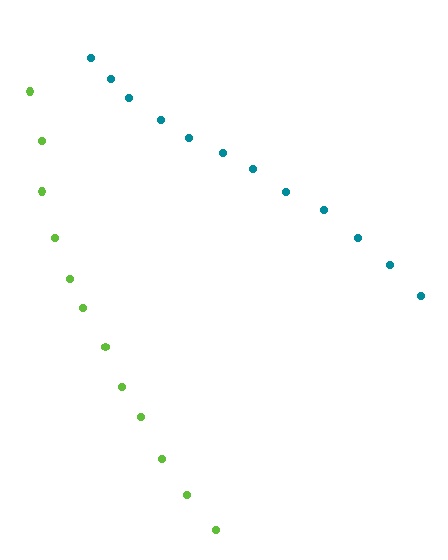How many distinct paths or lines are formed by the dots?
There are 2 distinct paths.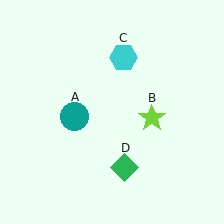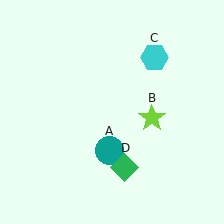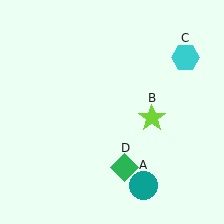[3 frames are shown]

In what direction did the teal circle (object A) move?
The teal circle (object A) moved down and to the right.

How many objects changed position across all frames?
2 objects changed position: teal circle (object A), cyan hexagon (object C).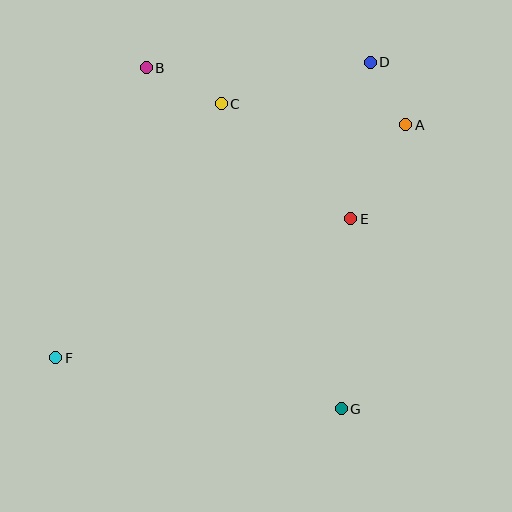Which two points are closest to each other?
Points A and D are closest to each other.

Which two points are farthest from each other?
Points D and F are farthest from each other.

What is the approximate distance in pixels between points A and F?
The distance between A and F is approximately 420 pixels.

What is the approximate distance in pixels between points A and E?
The distance between A and E is approximately 109 pixels.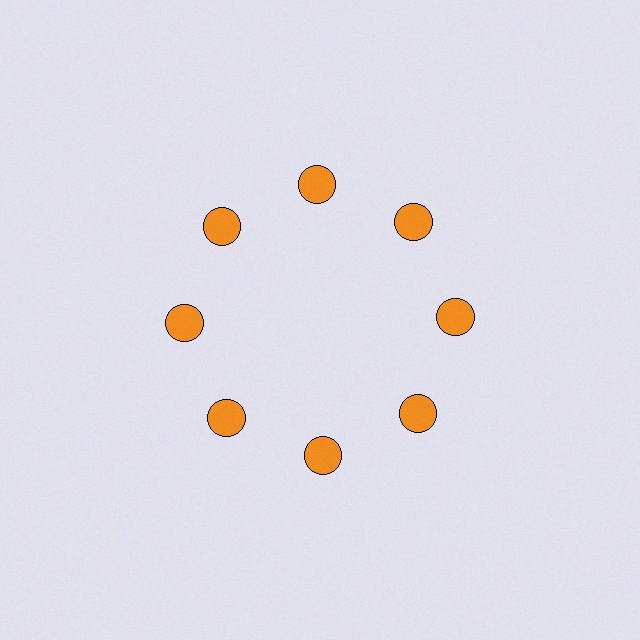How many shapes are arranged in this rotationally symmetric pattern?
There are 8 shapes, arranged in 8 groups of 1.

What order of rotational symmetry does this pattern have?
This pattern has 8-fold rotational symmetry.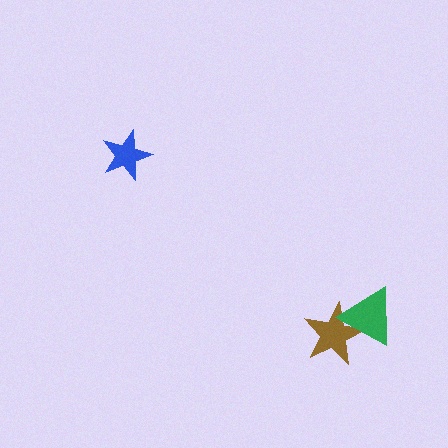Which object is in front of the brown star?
The green triangle is in front of the brown star.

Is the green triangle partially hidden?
No, no other shape covers it.